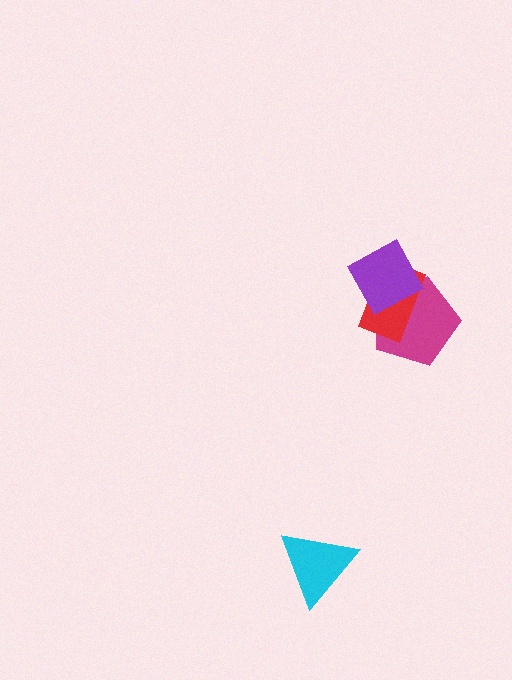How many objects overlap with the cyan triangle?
0 objects overlap with the cyan triangle.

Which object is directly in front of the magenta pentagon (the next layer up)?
The red rectangle is directly in front of the magenta pentagon.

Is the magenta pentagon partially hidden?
Yes, it is partially covered by another shape.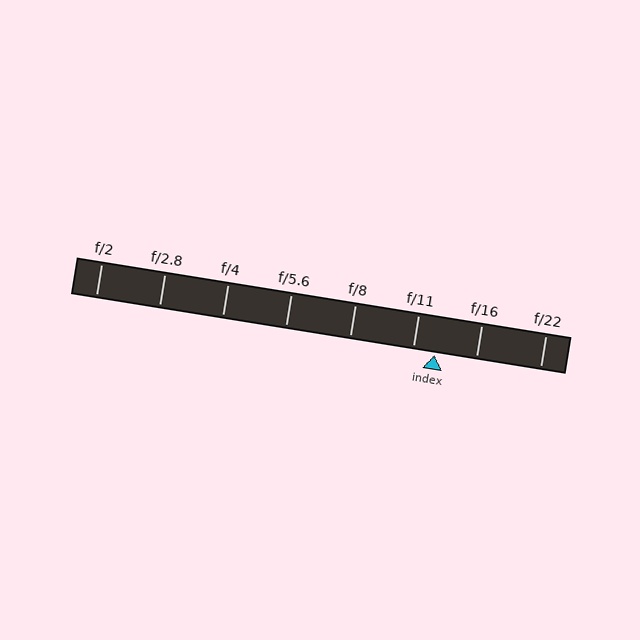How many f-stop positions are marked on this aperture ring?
There are 8 f-stop positions marked.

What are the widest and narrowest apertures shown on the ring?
The widest aperture shown is f/2 and the narrowest is f/22.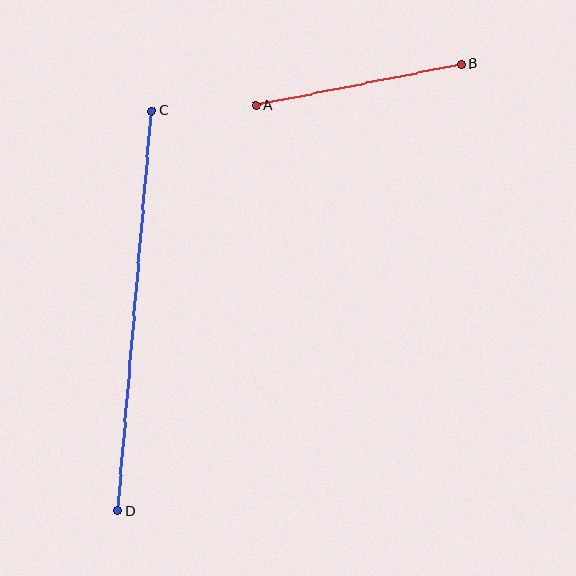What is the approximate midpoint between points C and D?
The midpoint is at approximately (135, 311) pixels.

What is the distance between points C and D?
The distance is approximately 401 pixels.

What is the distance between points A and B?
The distance is approximately 209 pixels.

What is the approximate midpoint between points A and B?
The midpoint is at approximately (358, 85) pixels.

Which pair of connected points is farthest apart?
Points C and D are farthest apart.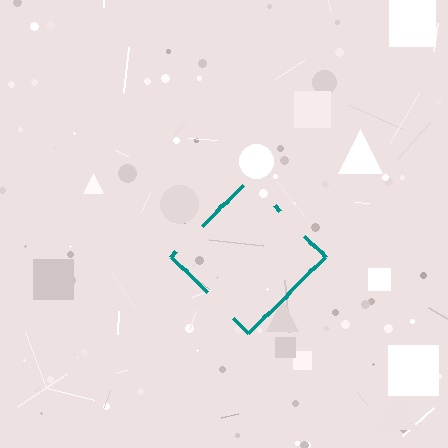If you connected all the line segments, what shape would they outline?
They would outline a diamond.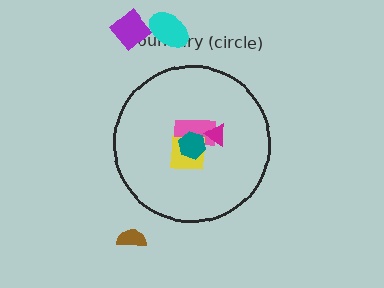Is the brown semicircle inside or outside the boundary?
Outside.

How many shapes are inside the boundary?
4 inside, 3 outside.